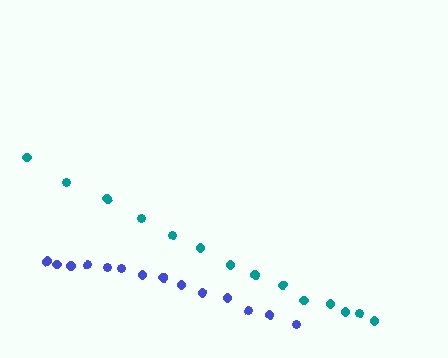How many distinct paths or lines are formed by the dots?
There are 2 distinct paths.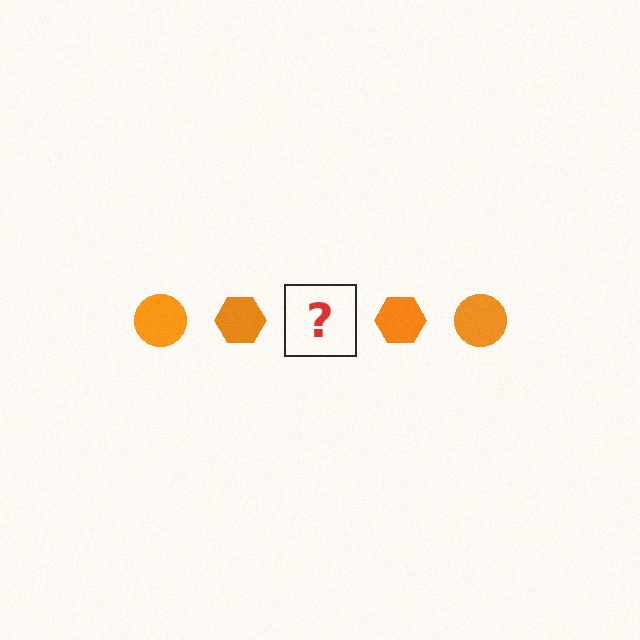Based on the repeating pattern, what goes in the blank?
The blank should be an orange circle.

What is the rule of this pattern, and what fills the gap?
The rule is that the pattern cycles through circle, hexagon shapes in orange. The gap should be filled with an orange circle.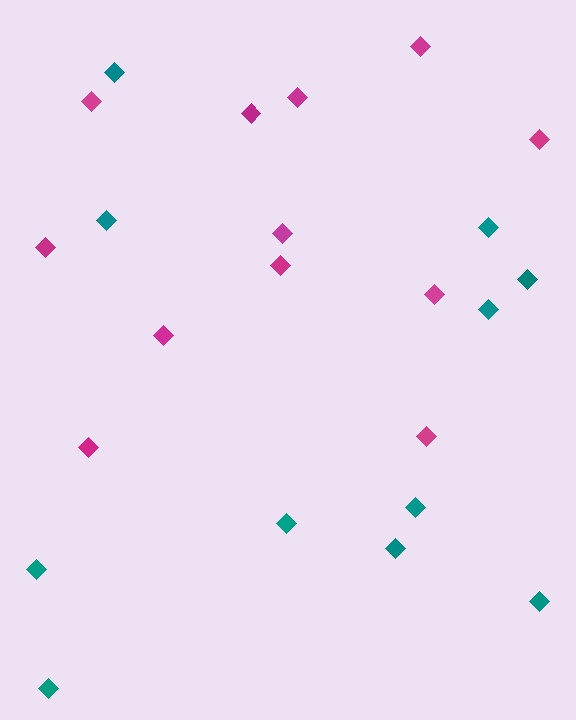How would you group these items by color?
There are 2 groups: one group of teal diamonds (11) and one group of magenta diamonds (12).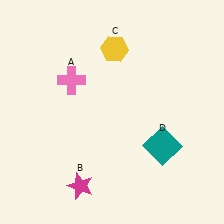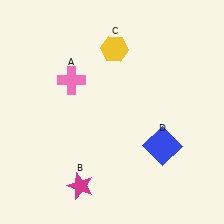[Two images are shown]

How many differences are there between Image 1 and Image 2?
There is 1 difference between the two images.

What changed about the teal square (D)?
In Image 1, D is teal. In Image 2, it changed to blue.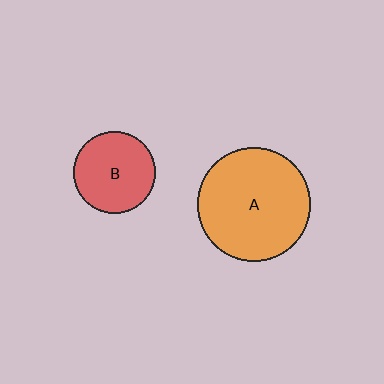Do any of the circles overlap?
No, none of the circles overlap.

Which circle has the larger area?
Circle A (orange).